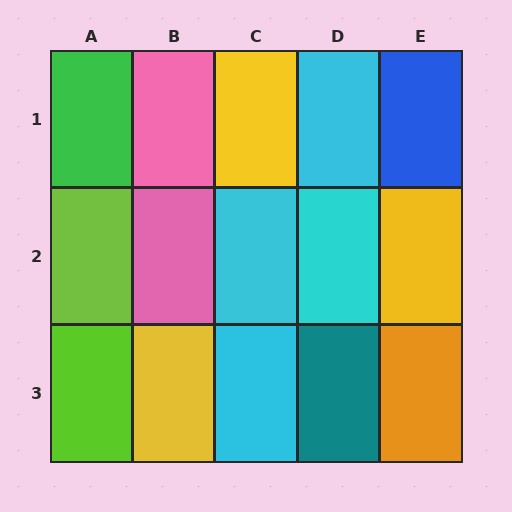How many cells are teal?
1 cell is teal.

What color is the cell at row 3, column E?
Orange.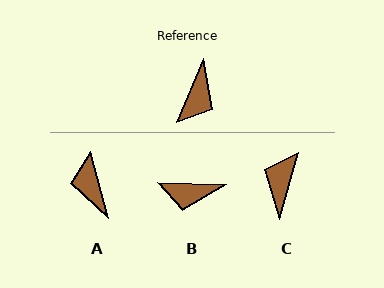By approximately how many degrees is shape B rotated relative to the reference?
Approximately 69 degrees clockwise.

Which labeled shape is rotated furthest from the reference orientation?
C, about 173 degrees away.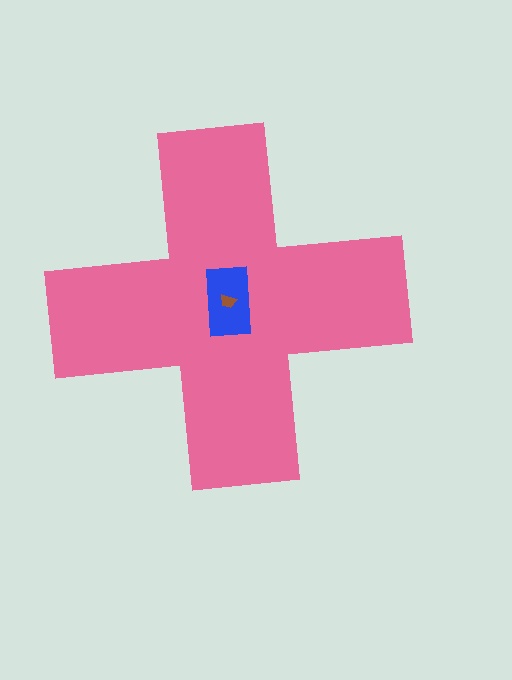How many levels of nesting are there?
3.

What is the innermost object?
The brown trapezoid.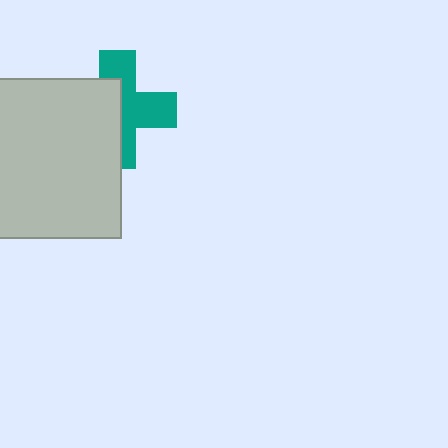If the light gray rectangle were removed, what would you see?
You would see the complete teal cross.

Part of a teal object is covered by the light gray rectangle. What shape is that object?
It is a cross.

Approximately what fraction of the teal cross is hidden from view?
Roughly 48% of the teal cross is hidden behind the light gray rectangle.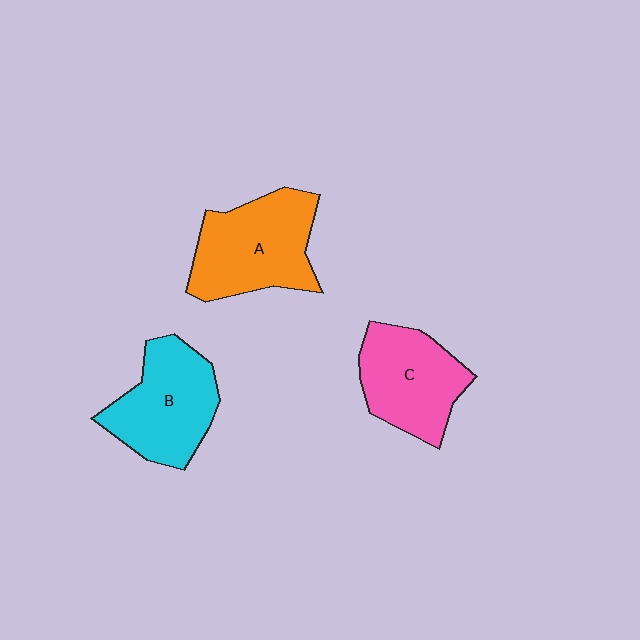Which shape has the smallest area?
Shape C (pink).